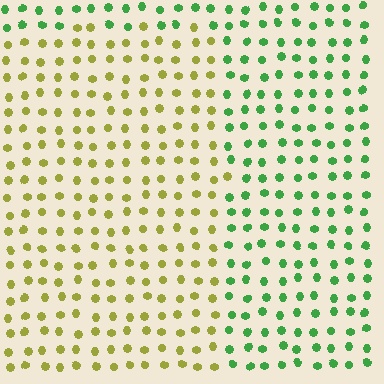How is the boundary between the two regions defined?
The boundary is defined purely by a slight shift in hue (about 58 degrees). Spacing, size, and orientation are identical on both sides.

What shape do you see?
I see a rectangle.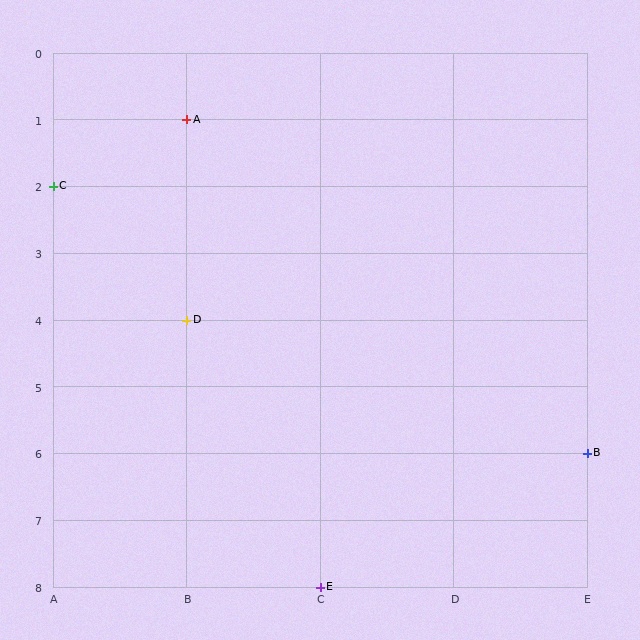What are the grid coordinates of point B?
Point B is at grid coordinates (E, 6).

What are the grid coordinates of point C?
Point C is at grid coordinates (A, 2).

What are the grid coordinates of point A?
Point A is at grid coordinates (B, 1).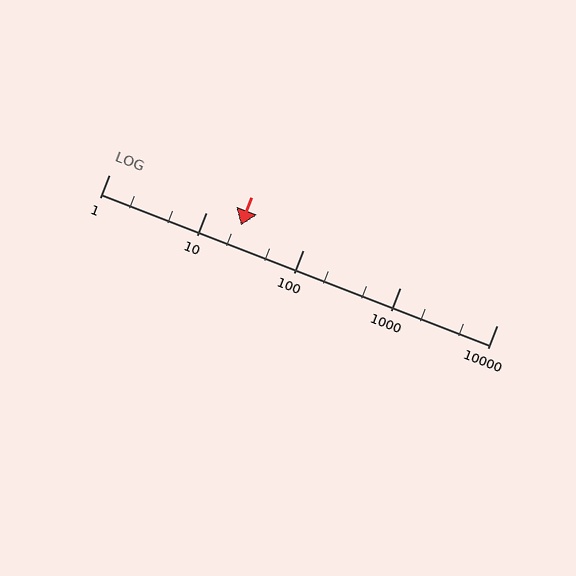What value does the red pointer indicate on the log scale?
The pointer indicates approximately 23.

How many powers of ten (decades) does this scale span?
The scale spans 4 decades, from 1 to 10000.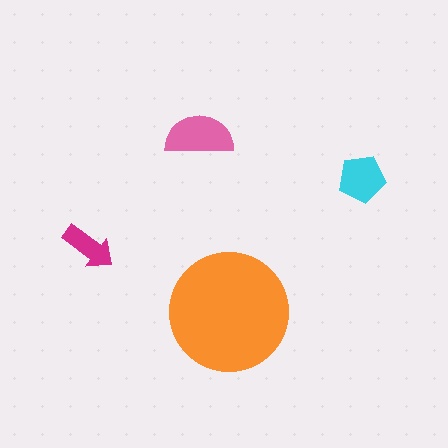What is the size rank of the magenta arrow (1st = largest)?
4th.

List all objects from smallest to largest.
The magenta arrow, the cyan pentagon, the pink semicircle, the orange circle.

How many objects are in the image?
There are 4 objects in the image.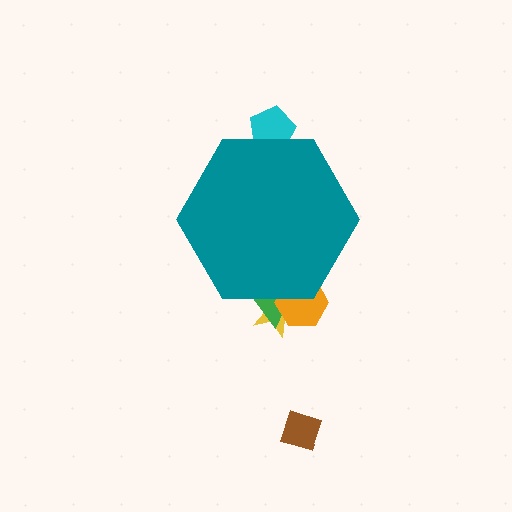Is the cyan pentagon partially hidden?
Yes, the cyan pentagon is partially hidden behind the teal hexagon.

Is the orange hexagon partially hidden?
Yes, the orange hexagon is partially hidden behind the teal hexagon.